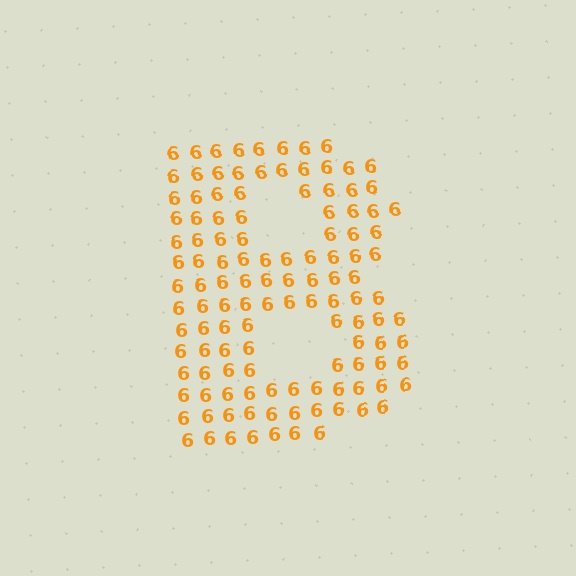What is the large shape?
The large shape is the letter B.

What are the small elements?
The small elements are digit 6's.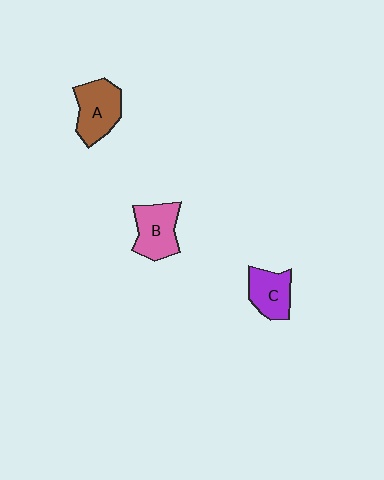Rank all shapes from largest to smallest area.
From largest to smallest: A (brown), B (pink), C (purple).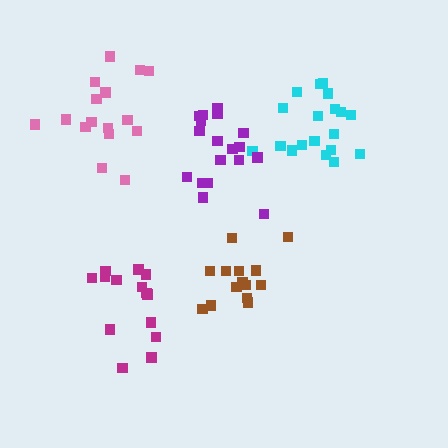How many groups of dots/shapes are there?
There are 5 groups.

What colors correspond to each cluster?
The clusters are colored: cyan, pink, brown, purple, magenta.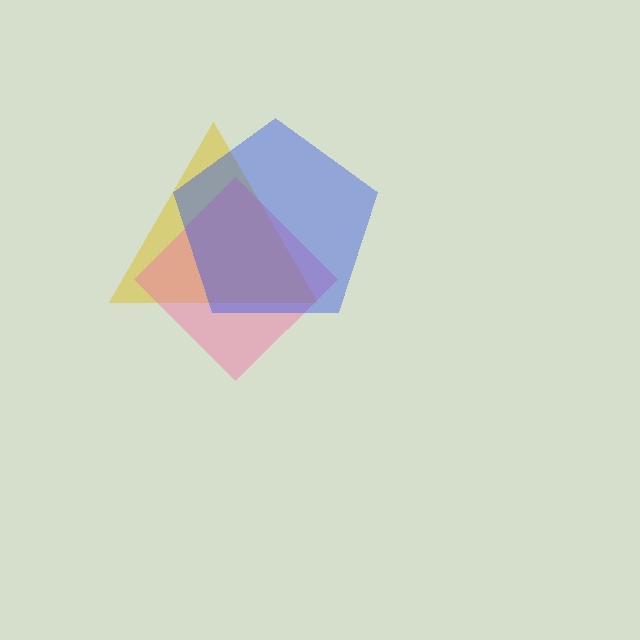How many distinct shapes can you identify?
There are 3 distinct shapes: a yellow triangle, a pink diamond, a blue pentagon.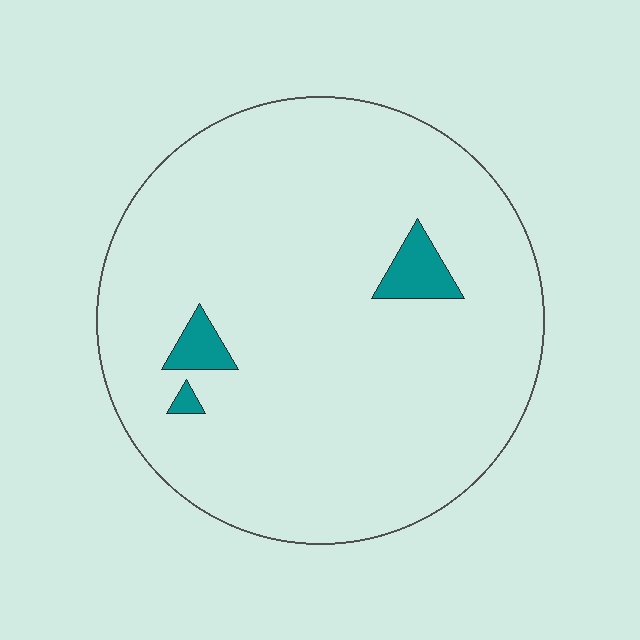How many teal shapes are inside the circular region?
3.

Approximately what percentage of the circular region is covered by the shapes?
Approximately 5%.